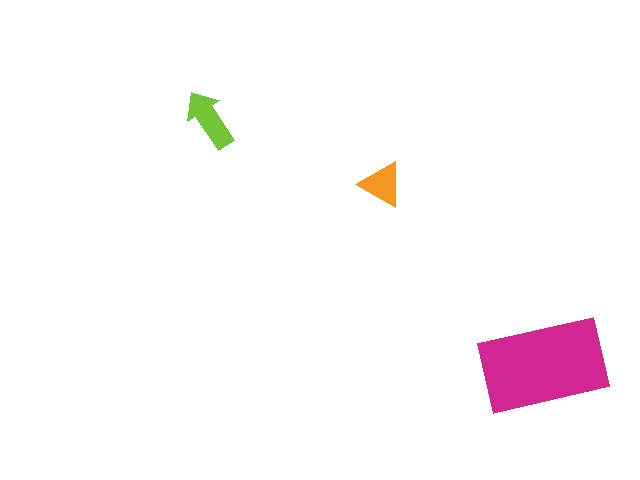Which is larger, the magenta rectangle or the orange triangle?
The magenta rectangle.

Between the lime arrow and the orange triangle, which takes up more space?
The lime arrow.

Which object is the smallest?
The orange triangle.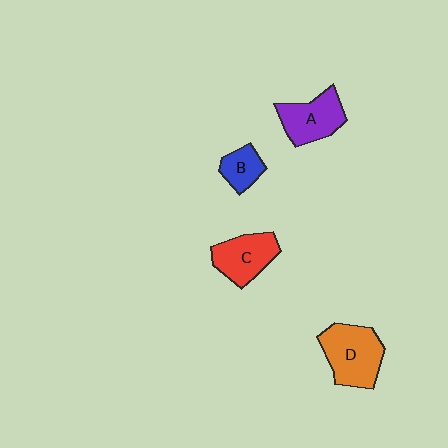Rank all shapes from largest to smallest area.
From largest to smallest: D (orange), A (purple), C (red), B (blue).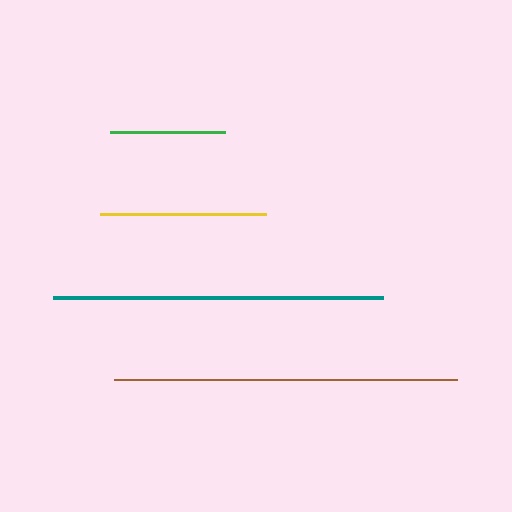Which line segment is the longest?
The brown line is the longest at approximately 343 pixels.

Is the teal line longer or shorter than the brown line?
The brown line is longer than the teal line.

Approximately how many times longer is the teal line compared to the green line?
The teal line is approximately 2.9 times the length of the green line.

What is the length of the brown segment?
The brown segment is approximately 343 pixels long.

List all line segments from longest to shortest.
From longest to shortest: brown, teal, yellow, green.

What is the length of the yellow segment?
The yellow segment is approximately 166 pixels long.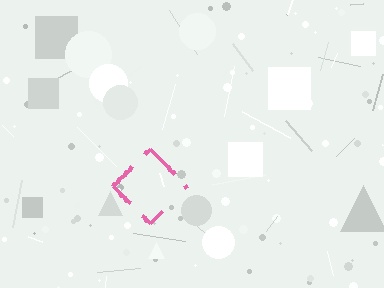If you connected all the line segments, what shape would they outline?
They would outline a diamond.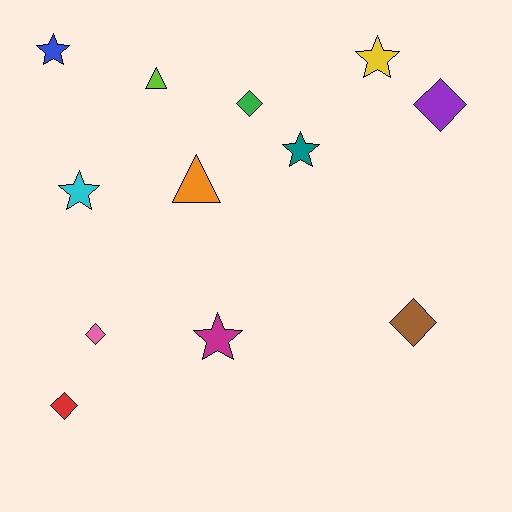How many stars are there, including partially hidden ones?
There are 5 stars.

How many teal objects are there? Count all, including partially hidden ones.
There is 1 teal object.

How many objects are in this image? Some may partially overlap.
There are 12 objects.